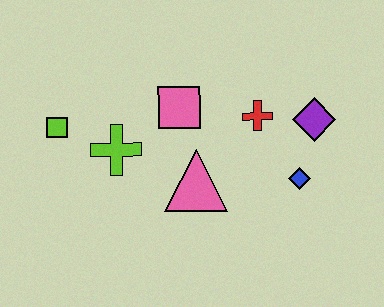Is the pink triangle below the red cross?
Yes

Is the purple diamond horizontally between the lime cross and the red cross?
No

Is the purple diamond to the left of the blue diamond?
No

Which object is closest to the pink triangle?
The pink square is closest to the pink triangle.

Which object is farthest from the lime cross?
The purple diamond is farthest from the lime cross.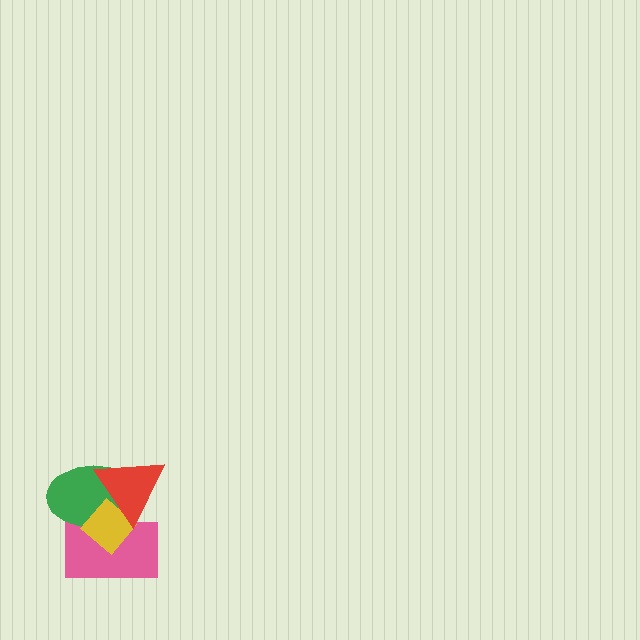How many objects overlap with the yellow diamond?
3 objects overlap with the yellow diamond.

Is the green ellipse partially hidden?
Yes, it is partially covered by another shape.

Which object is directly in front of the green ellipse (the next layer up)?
The yellow diamond is directly in front of the green ellipse.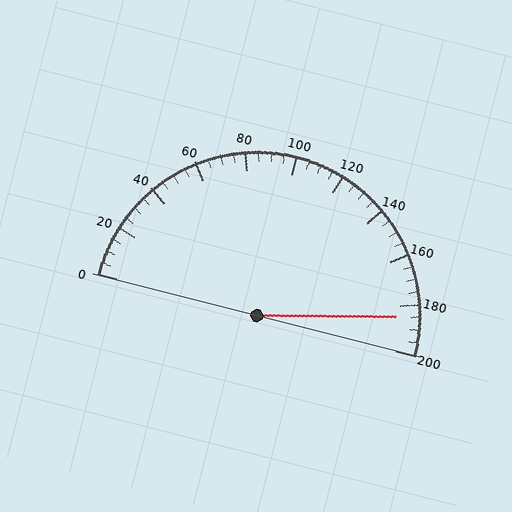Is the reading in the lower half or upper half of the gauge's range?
The reading is in the upper half of the range (0 to 200).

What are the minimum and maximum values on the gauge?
The gauge ranges from 0 to 200.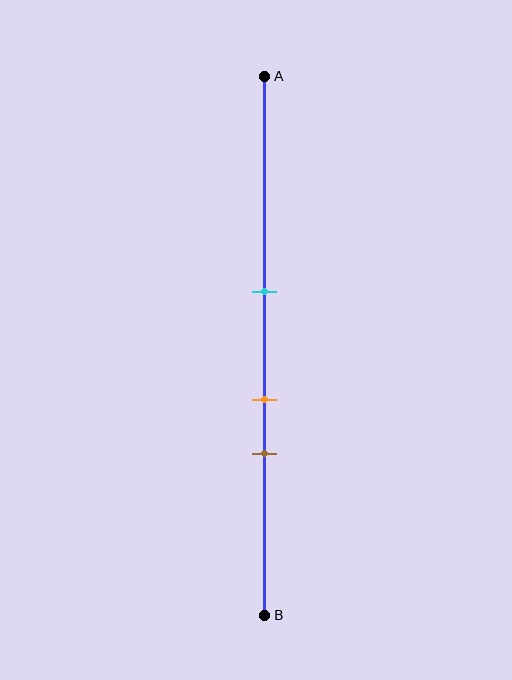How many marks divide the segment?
There are 3 marks dividing the segment.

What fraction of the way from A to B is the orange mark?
The orange mark is approximately 60% (0.6) of the way from A to B.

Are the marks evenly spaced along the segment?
Yes, the marks are approximately evenly spaced.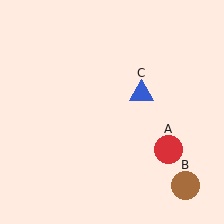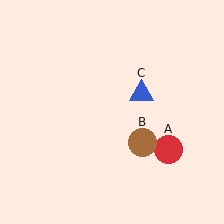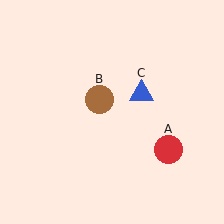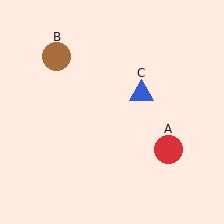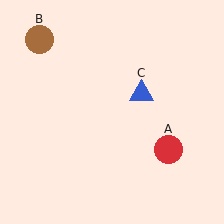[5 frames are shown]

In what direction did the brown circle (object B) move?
The brown circle (object B) moved up and to the left.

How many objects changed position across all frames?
1 object changed position: brown circle (object B).